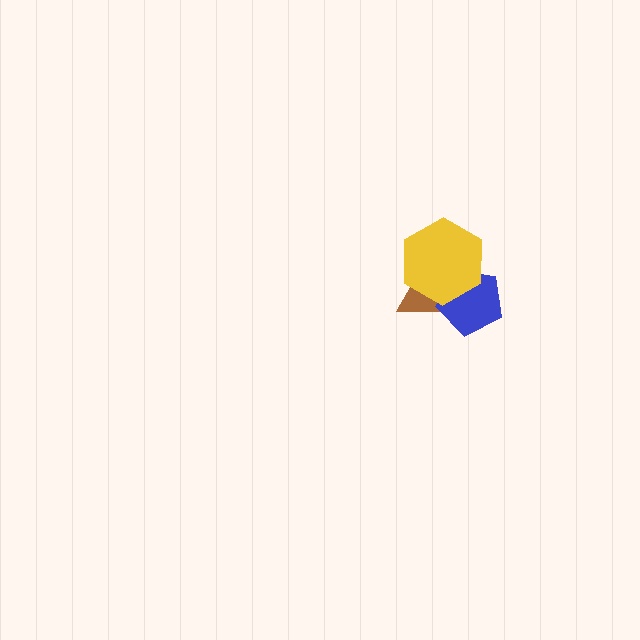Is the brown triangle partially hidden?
Yes, it is partially covered by another shape.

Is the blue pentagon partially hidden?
Yes, it is partially covered by another shape.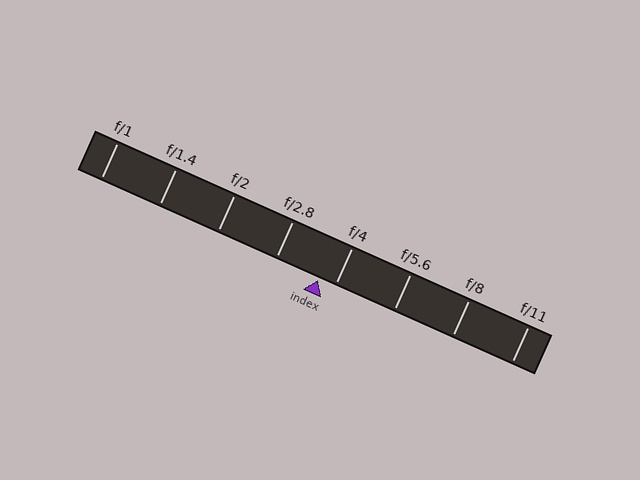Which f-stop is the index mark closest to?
The index mark is closest to f/4.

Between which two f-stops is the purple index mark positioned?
The index mark is between f/2.8 and f/4.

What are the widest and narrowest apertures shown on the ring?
The widest aperture shown is f/1 and the narrowest is f/11.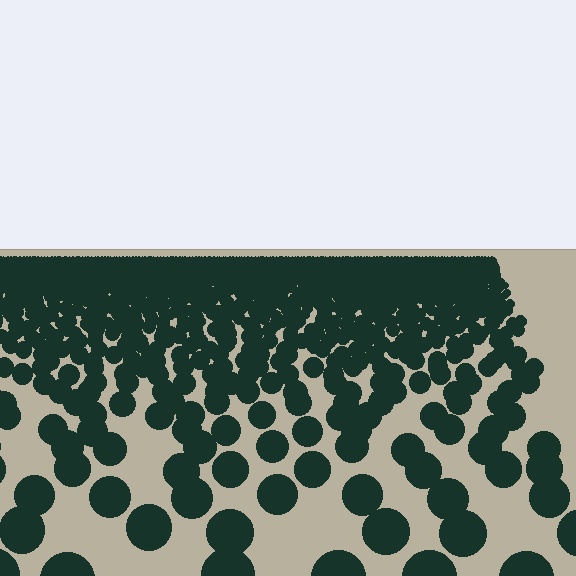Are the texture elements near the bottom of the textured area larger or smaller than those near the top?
Larger. Near the bottom, elements are closer to the viewer and appear at a bigger on-screen size.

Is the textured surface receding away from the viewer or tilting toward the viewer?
The surface is receding away from the viewer. Texture elements get smaller and denser toward the top.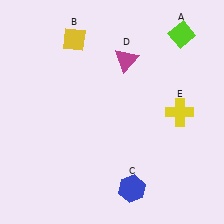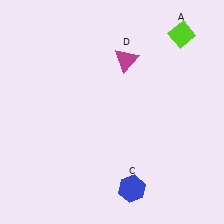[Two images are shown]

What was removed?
The yellow diamond (B), the yellow cross (E) were removed in Image 2.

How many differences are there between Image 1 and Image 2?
There are 2 differences between the two images.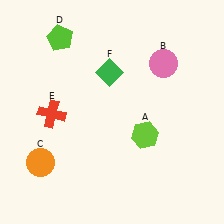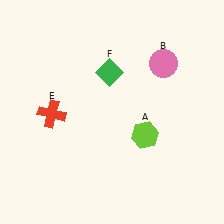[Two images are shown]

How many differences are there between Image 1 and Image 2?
There are 2 differences between the two images.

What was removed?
The orange circle (C), the lime pentagon (D) were removed in Image 2.